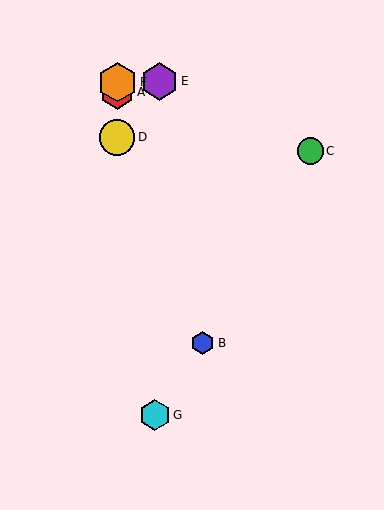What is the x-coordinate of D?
Object D is at x≈117.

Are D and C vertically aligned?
No, D is at x≈117 and C is at x≈310.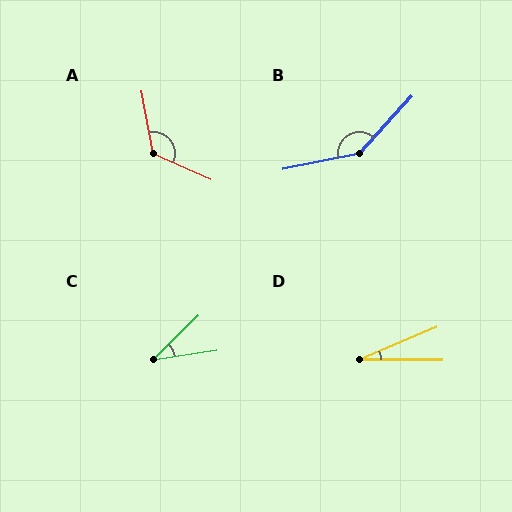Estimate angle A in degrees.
Approximately 124 degrees.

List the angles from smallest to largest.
D (23°), C (36°), A (124°), B (144°).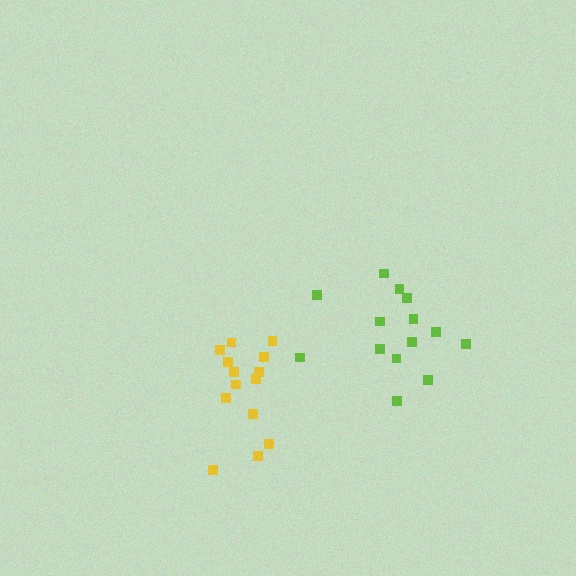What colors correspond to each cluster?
The clusters are colored: lime, yellow.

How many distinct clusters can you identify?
There are 2 distinct clusters.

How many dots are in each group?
Group 1: 14 dots, Group 2: 14 dots (28 total).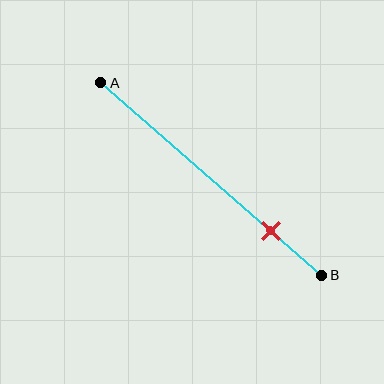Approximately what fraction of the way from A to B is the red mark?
The red mark is approximately 75% of the way from A to B.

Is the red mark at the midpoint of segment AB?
No, the mark is at about 75% from A, not at the 50% midpoint.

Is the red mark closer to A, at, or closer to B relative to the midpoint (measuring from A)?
The red mark is closer to point B than the midpoint of segment AB.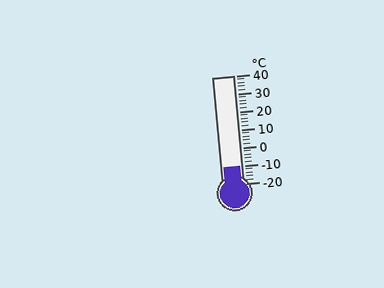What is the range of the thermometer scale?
The thermometer scale ranges from -20°C to 40°C.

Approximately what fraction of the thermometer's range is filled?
The thermometer is filled to approximately 15% of its range.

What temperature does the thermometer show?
The thermometer shows approximately -10°C.